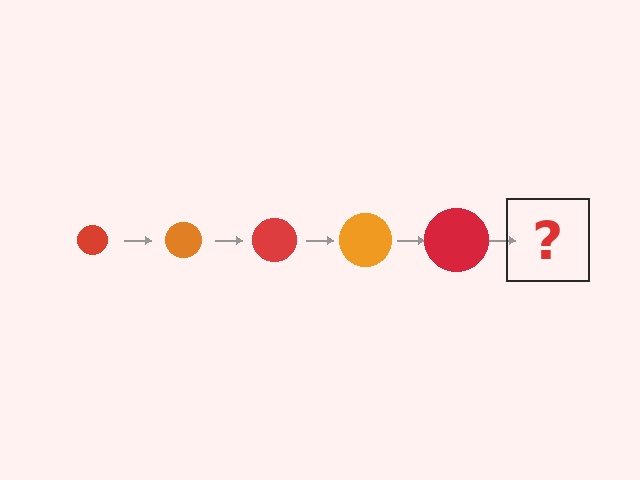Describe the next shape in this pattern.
It should be an orange circle, larger than the previous one.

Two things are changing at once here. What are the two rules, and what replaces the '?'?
The two rules are that the circle grows larger each step and the color cycles through red and orange. The '?' should be an orange circle, larger than the previous one.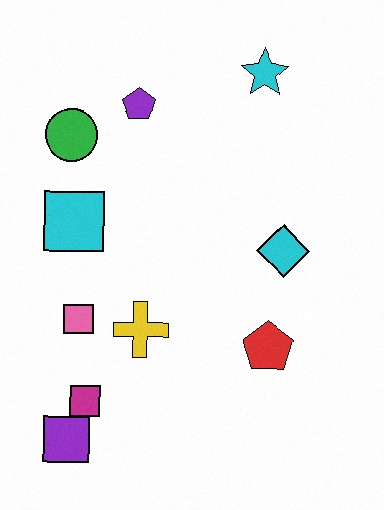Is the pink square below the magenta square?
No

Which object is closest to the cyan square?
The green circle is closest to the cyan square.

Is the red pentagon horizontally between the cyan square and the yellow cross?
No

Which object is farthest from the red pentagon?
The green circle is farthest from the red pentagon.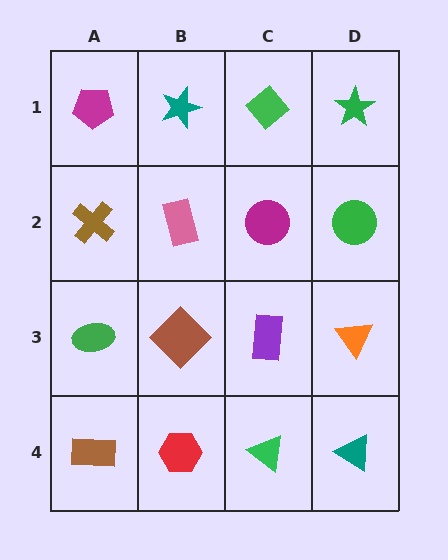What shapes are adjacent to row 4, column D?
An orange triangle (row 3, column D), a green triangle (row 4, column C).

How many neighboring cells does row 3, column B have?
4.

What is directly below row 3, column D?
A teal triangle.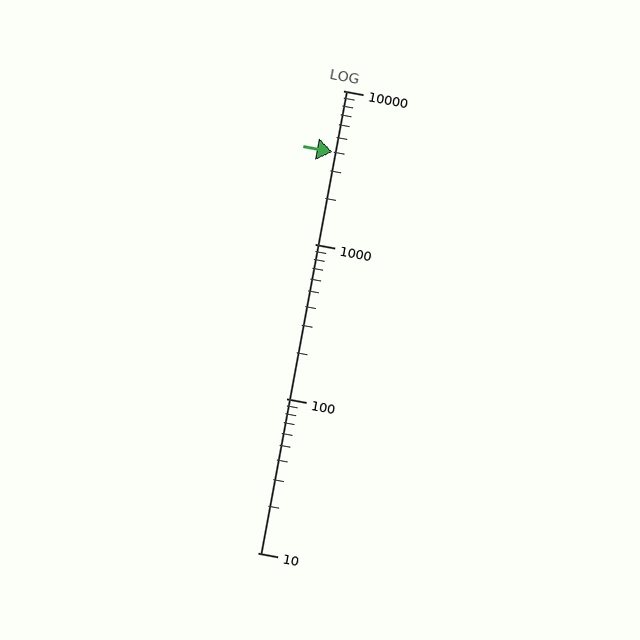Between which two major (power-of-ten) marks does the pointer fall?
The pointer is between 1000 and 10000.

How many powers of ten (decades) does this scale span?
The scale spans 3 decades, from 10 to 10000.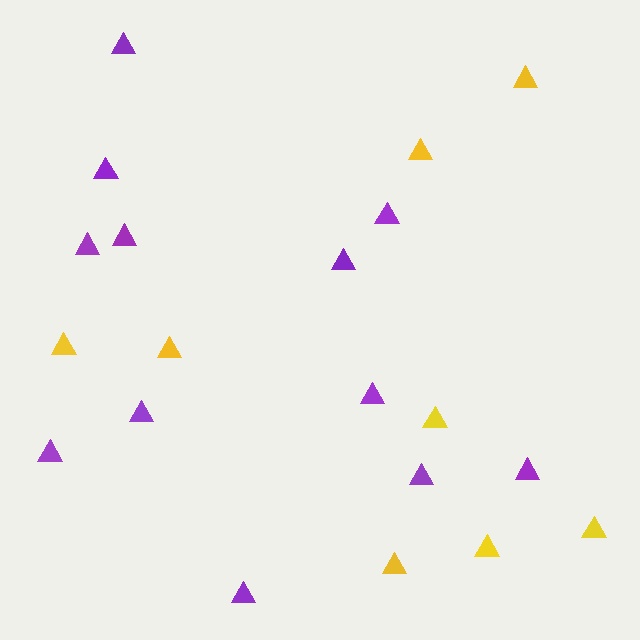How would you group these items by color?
There are 2 groups: one group of yellow triangles (8) and one group of purple triangles (12).